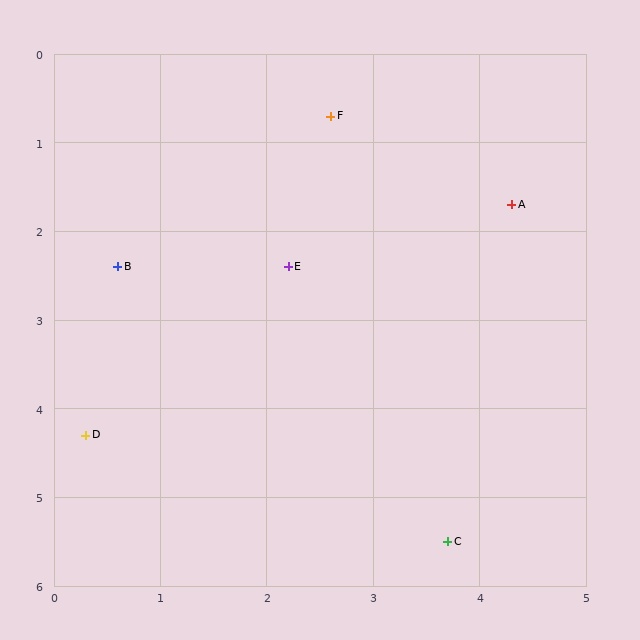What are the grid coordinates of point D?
Point D is at approximately (0.3, 4.3).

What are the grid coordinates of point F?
Point F is at approximately (2.6, 0.7).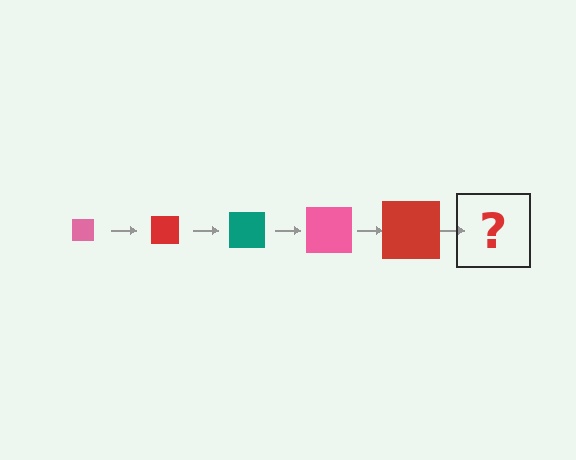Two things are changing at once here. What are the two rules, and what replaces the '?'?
The two rules are that the square grows larger each step and the color cycles through pink, red, and teal. The '?' should be a teal square, larger than the previous one.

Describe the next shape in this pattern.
It should be a teal square, larger than the previous one.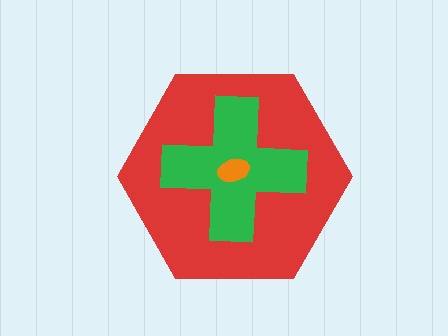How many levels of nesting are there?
3.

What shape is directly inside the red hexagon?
The green cross.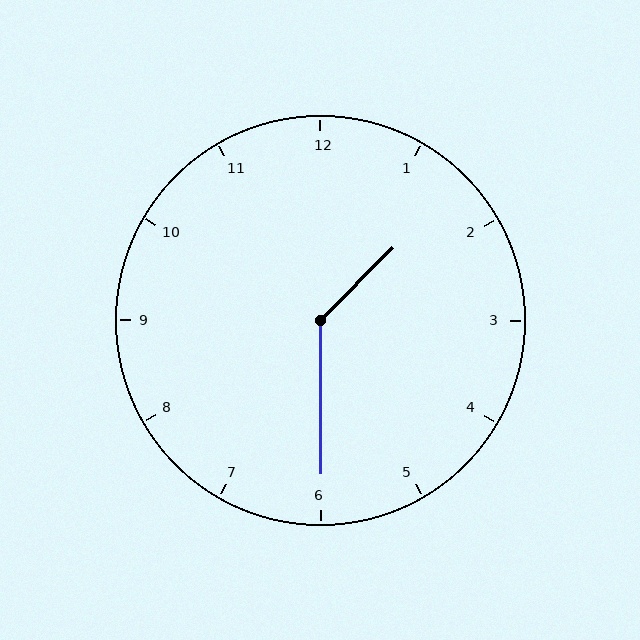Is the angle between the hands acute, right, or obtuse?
It is obtuse.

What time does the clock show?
1:30.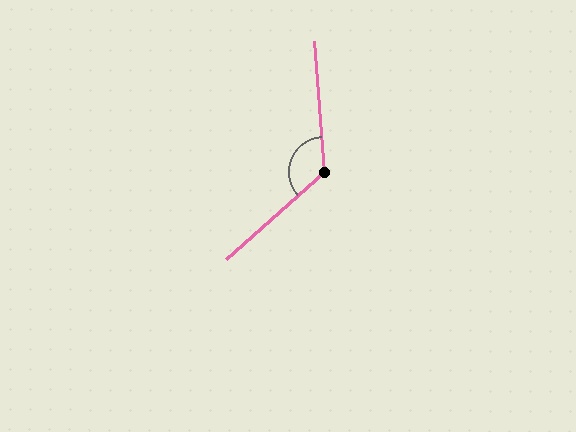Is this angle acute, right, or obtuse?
It is obtuse.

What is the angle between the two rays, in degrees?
Approximately 127 degrees.